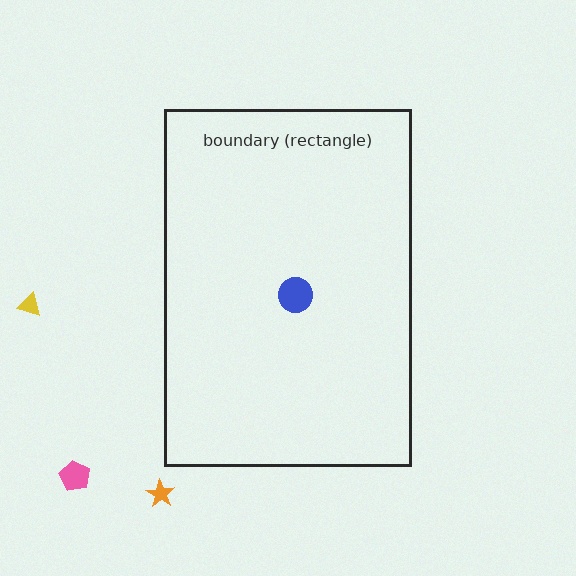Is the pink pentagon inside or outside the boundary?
Outside.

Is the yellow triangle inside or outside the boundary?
Outside.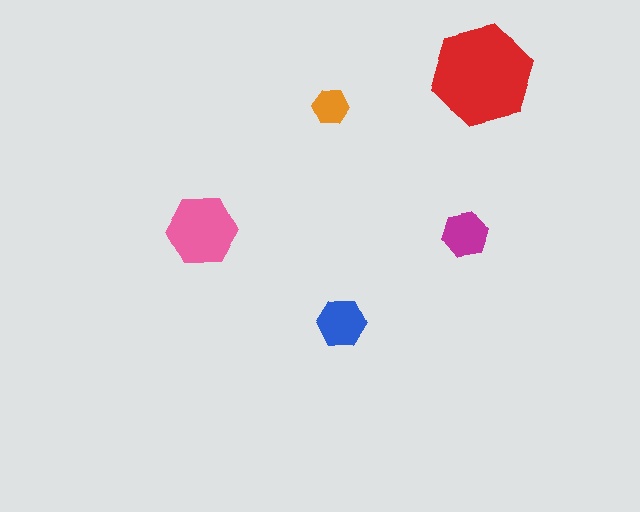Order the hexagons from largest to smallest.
the red one, the pink one, the blue one, the magenta one, the orange one.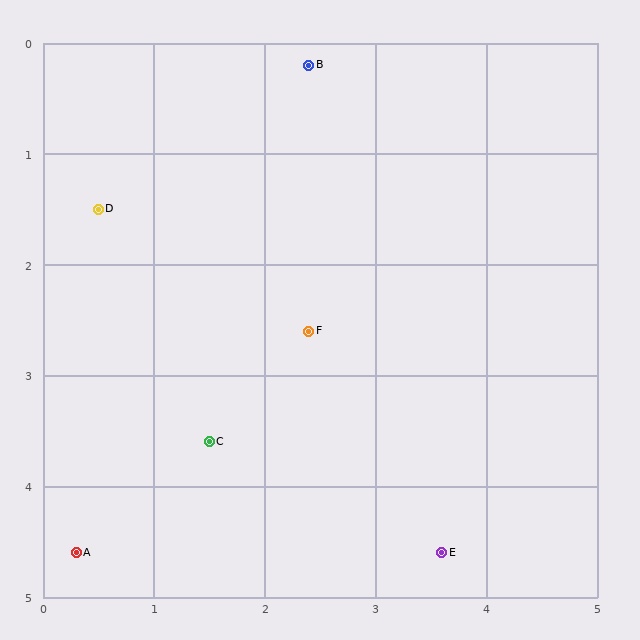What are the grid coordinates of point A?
Point A is at approximately (0.3, 4.6).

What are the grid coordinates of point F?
Point F is at approximately (2.4, 2.6).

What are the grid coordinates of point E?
Point E is at approximately (3.6, 4.6).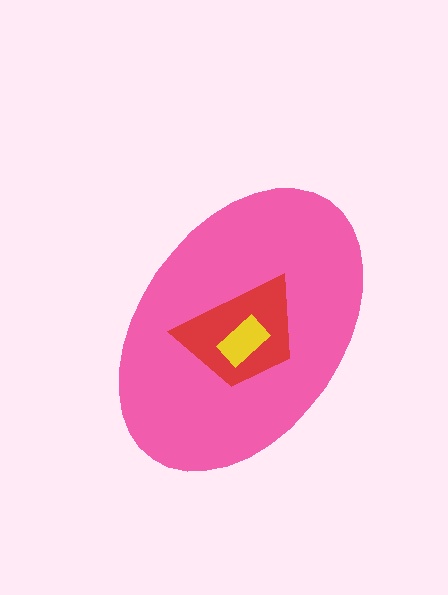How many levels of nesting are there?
3.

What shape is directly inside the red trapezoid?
The yellow rectangle.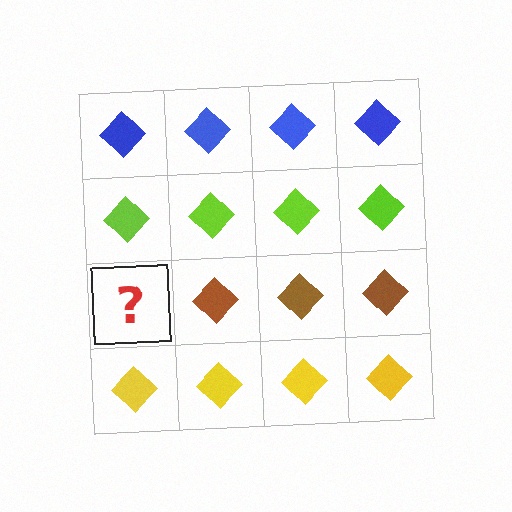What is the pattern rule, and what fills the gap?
The rule is that each row has a consistent color. The gap should be filled with a brown diamond.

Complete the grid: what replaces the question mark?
The question mark should be replaced with a brown diamond.